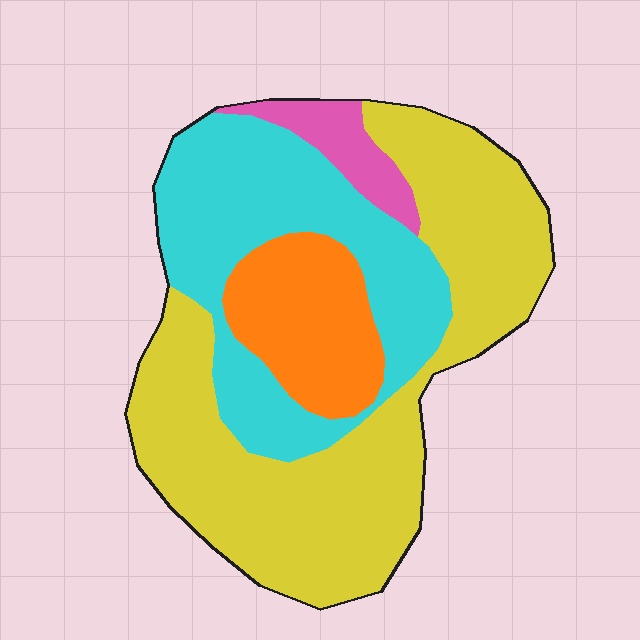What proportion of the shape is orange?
Orange covers about 15% of the shape.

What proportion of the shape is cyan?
Cyan covers 31% of the shape.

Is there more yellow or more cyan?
Yellow.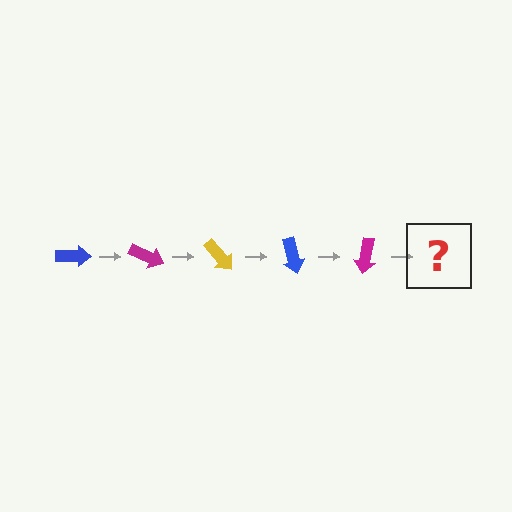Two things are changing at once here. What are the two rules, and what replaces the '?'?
The two rules are that it rotates 25 degrees each step and the color cycles through blue, magenta, and yellow. The '?' should be a yellow arrow, rotated 125 degrees from the start.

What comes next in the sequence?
The next element should be a yellow arrow, rotated 125 degrees from the start.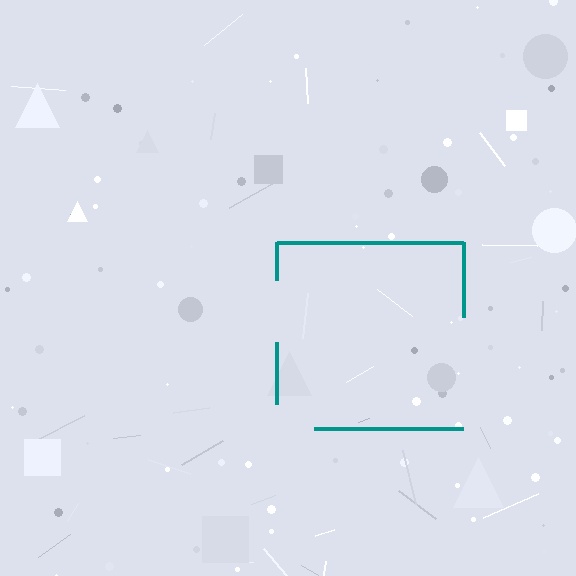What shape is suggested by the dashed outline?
The dashed outline suggests a square.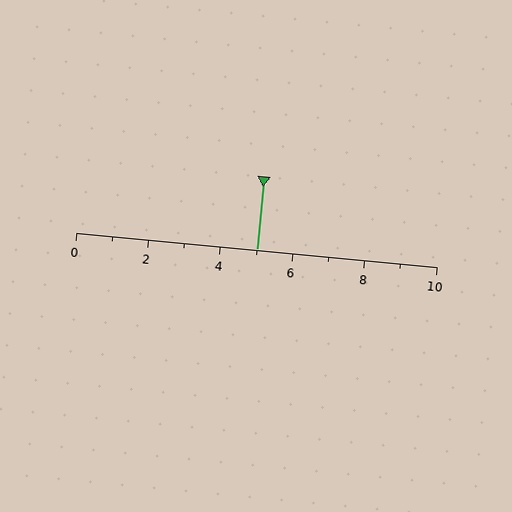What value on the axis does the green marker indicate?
The marker indicates approximately 5.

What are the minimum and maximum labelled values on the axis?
The axis runs from 0 to 10.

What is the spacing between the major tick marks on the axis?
The major ticks are spaced 2 apart.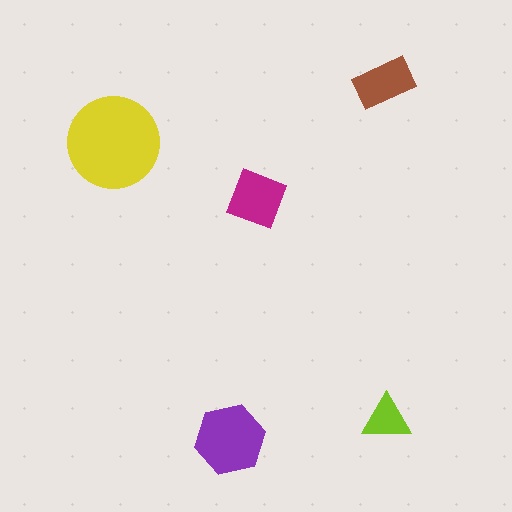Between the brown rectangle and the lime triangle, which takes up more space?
The brown rectangle.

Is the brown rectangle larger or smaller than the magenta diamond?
Smaller.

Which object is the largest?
The yellow circle.